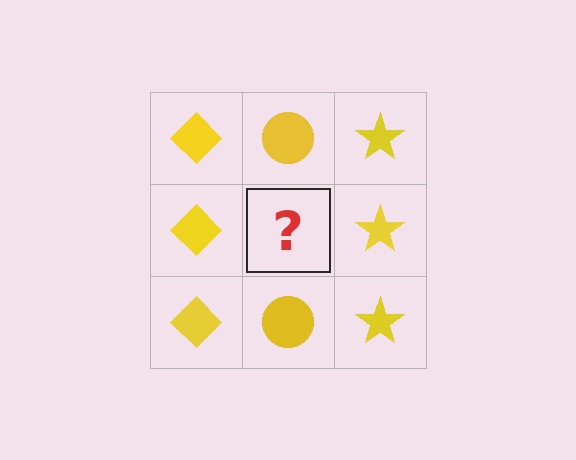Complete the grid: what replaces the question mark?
The question mark should be replaced with a yellow circle.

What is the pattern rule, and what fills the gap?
The rule is that each column has a consistent shape. The gap should be filled with a yellow circle.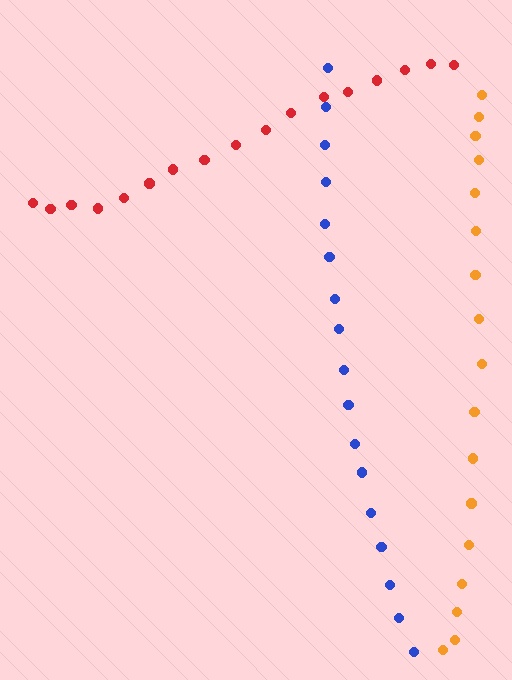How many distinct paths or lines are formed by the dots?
There are 3 distinct paths.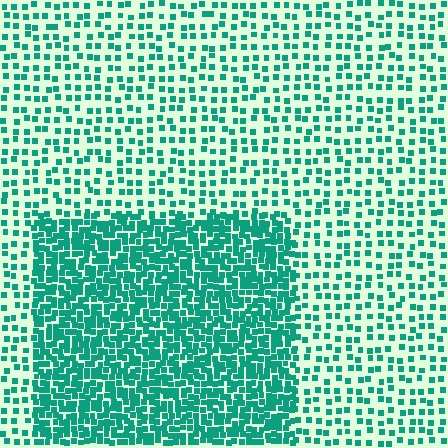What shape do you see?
I see a rectangle.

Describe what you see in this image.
The image contains small teal elements arranged at two different densities. A rectangle-shaped region is visible where the elements are more densely packed than the surrounding area.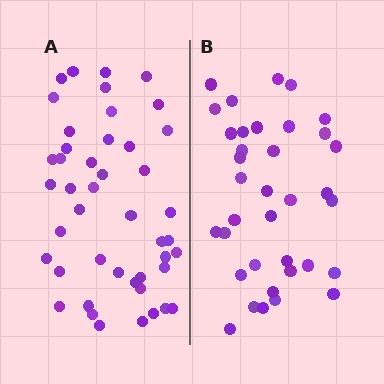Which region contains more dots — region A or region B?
Region A (the left region) has more dots.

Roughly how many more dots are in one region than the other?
Region A has roughly 8 or so more dots than region B.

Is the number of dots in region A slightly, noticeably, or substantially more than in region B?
Region A has noticeably more, but not dramatically so. The ratio is roughly 1.2 to 1.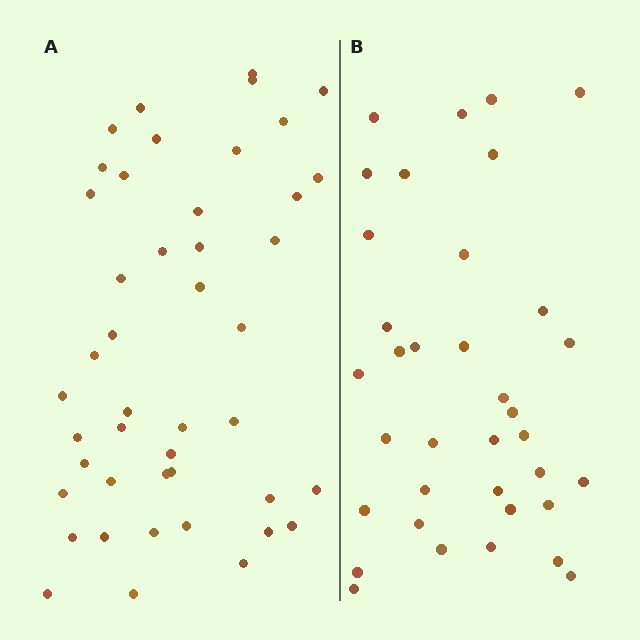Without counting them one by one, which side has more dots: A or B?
Region A (the left region) has more dots.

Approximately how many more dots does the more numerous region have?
Region A has roughly 8 or so more dots than region B.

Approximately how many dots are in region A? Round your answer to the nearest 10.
About 40 dots. (The exact count is 45, which rounds to 40.)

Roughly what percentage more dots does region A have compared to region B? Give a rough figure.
About 25% more.